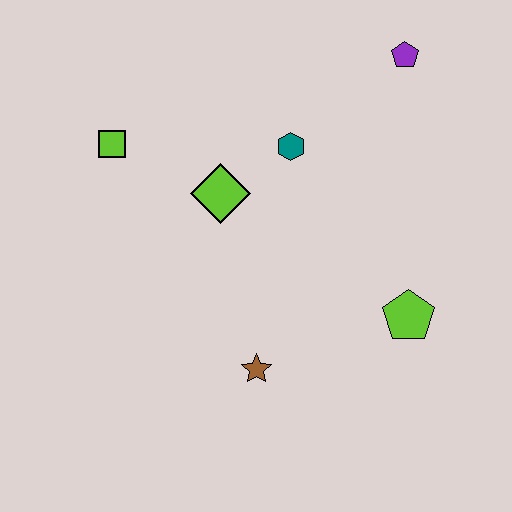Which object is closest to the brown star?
The lime pentagon is closest to the brown star.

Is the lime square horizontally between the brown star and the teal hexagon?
No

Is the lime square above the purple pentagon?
No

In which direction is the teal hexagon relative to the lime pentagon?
The teal hexagon is above the lime pentagon.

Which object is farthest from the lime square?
The lime pentagon is farthest from the lime square.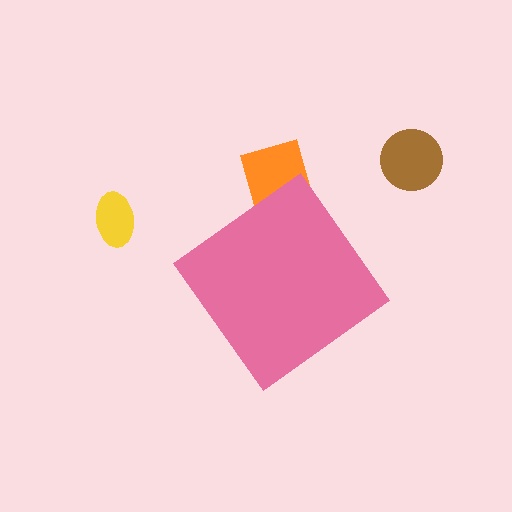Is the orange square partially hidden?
Yes, the orange square is partially hidden behind the pink diamond.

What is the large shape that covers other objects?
A pink diamond.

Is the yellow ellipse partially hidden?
No, the yellow ellipse is fully visible.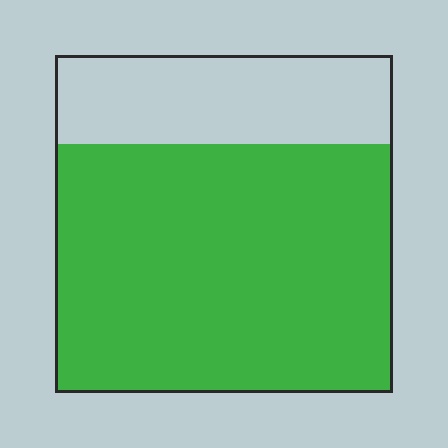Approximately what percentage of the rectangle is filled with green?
Approximately 75%.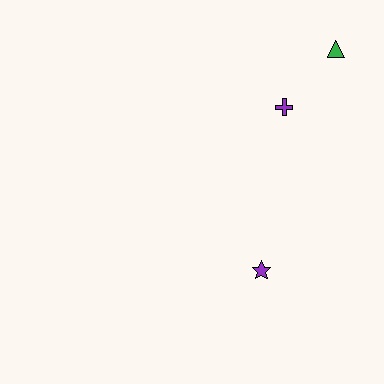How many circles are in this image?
There are no circles.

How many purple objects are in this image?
There are 2 purple objects.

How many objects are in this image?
There are 3 objects.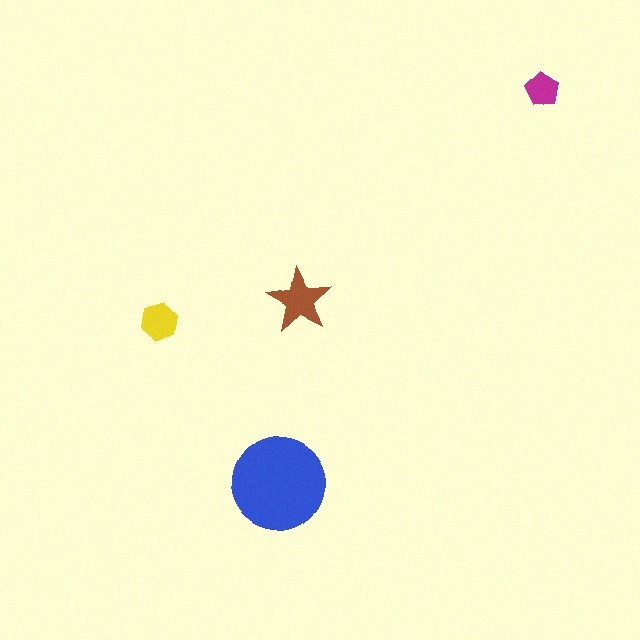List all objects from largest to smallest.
The blue circle, the brown star, the yellow hexagon, the magenta pentagon.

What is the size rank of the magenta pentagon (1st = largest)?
4th.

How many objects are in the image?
There are 4 objects in the image.